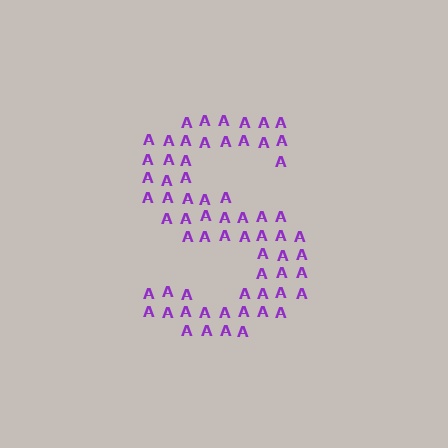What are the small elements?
The small elements are letter A's.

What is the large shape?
The large shape is the letter S.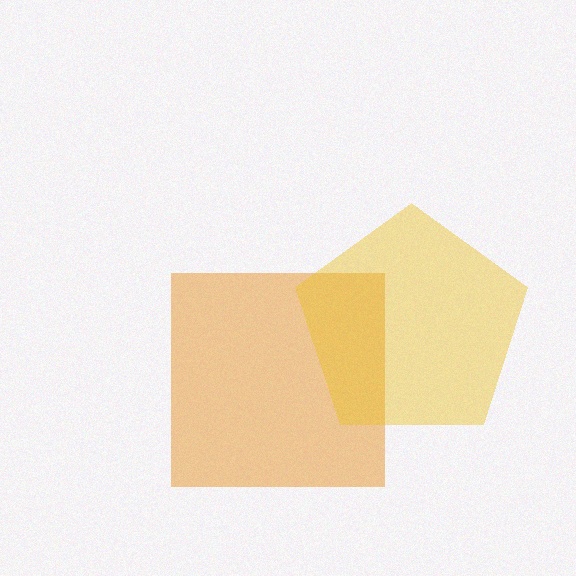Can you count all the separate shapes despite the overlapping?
Yes, there are 2 separate shapes.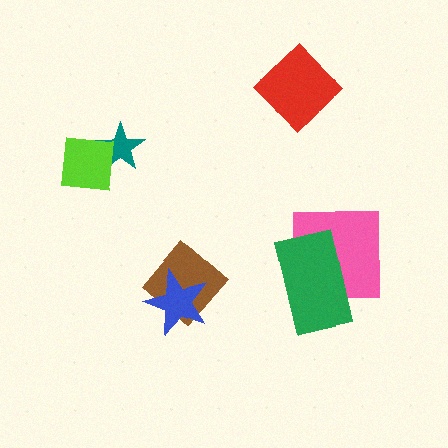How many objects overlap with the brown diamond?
1 object overlaps with the brown diamond.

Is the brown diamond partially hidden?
Yes, it is partially covered by another shape.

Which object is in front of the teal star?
The lime square is in front of the teal star.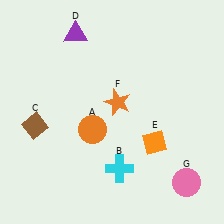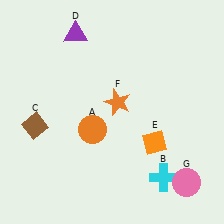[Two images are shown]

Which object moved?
The cyan cross (B) moved right.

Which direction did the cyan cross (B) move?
The cyan cross (B) moved right.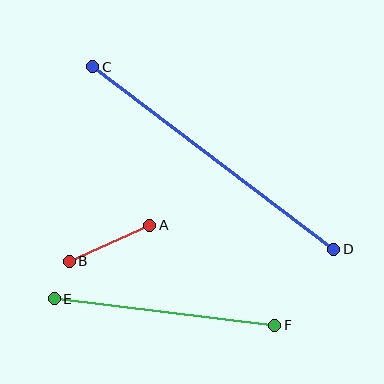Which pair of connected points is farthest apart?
Points C and D are farthest apart.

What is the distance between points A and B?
The distance is approximately 88 pixels.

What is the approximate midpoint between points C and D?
The midpoint is at approximately (213, 158) pixels.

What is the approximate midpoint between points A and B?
The midpoint is at approximately (109, 243) pixels.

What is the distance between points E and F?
The distance is approximately 222 pixels.